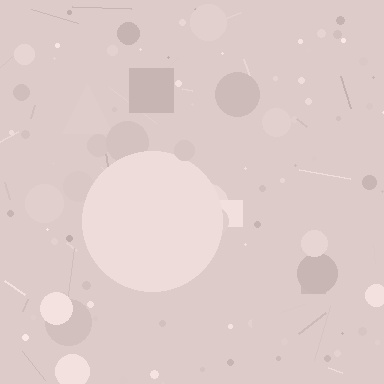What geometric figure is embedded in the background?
A circle is embedded in the background.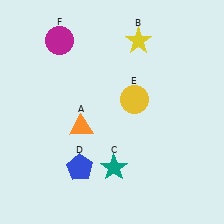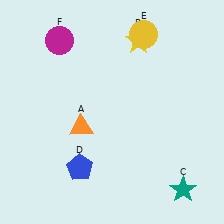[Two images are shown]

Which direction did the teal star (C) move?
The teal star (C) moved right.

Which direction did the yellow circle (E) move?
The yellow circle (E) moved up.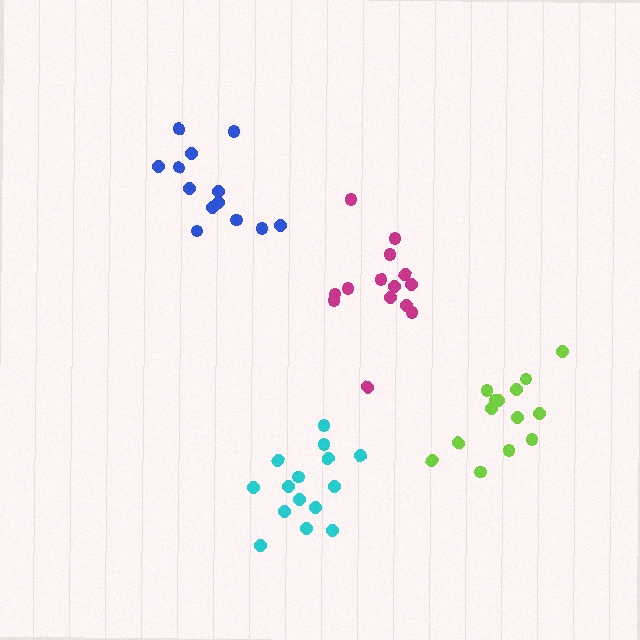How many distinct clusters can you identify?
There are 4 distinct clusters.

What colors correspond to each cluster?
The clusters are colored: magenta, blue, cyan, lime.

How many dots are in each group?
Group 1: 14 dots, Group 2: 13 dots, Group 3: 16 dots, Group 4: 14 dots (57 total).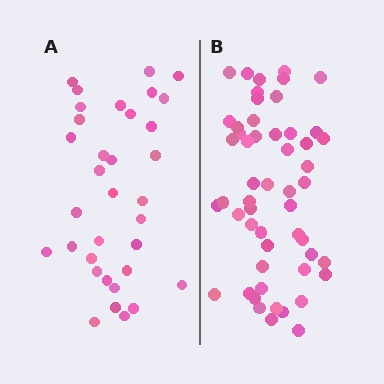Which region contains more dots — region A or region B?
Region B (the right region) has more dots.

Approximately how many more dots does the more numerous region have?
Region B has approximately 20 more dots than region A.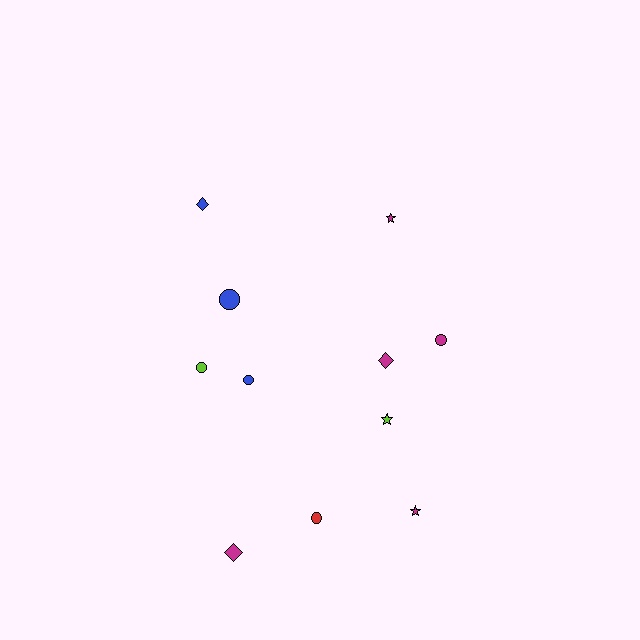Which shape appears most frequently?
Circle, with 5 objects.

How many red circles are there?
There is 1 red circle.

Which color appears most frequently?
Magenta, with 5 objects.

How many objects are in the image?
There are 11 objects.